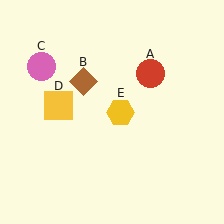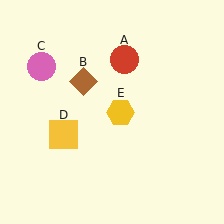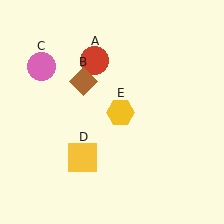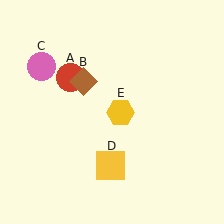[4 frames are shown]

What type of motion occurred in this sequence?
The red circle (object A), yellow square (object D) rotated counterclockwise around the center of the scene.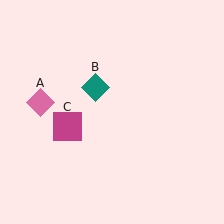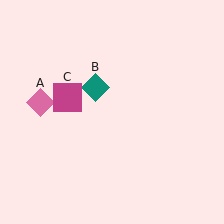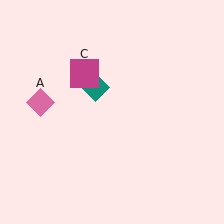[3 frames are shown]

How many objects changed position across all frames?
1 object changed position: magenta square (object C).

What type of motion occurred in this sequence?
The magenta square (object C) rotated clockwise around the center of the scene.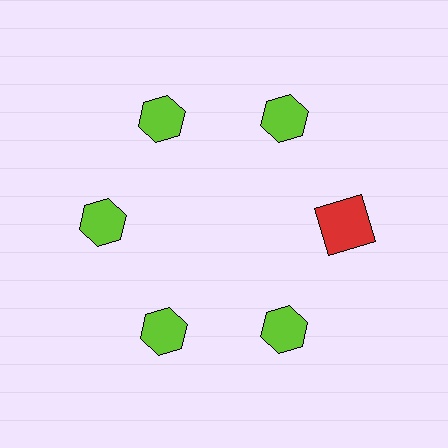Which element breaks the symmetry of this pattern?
The red square at roughly the 3 o'clock position breaks the symmetry. All other shapes are lime hexagons.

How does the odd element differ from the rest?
It differs in both color (red instead of lime) and shape (square instead of hexagon).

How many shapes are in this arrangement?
There are 6 shapes arranged in a ring pattern.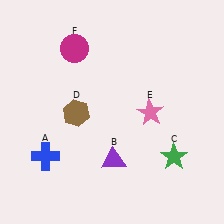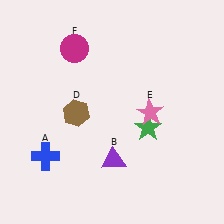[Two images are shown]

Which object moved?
The green star (C) moved up.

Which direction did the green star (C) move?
The green star (C) moved up.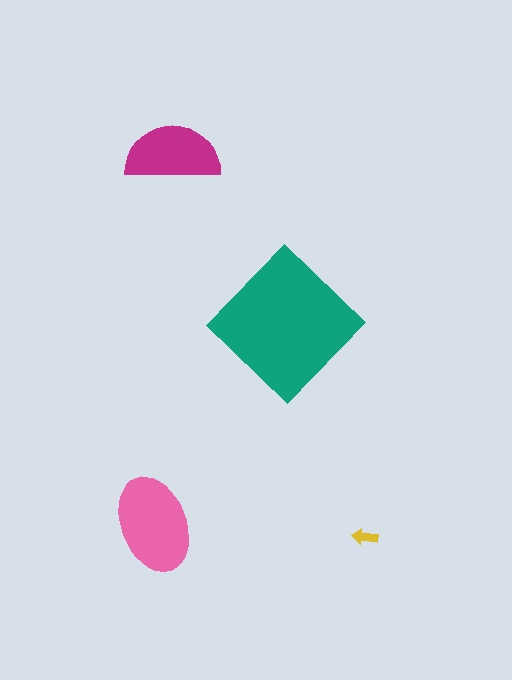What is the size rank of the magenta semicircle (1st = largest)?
3rd.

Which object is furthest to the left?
The pink ellipse is leftmost.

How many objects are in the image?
There are 4 objects in the image.